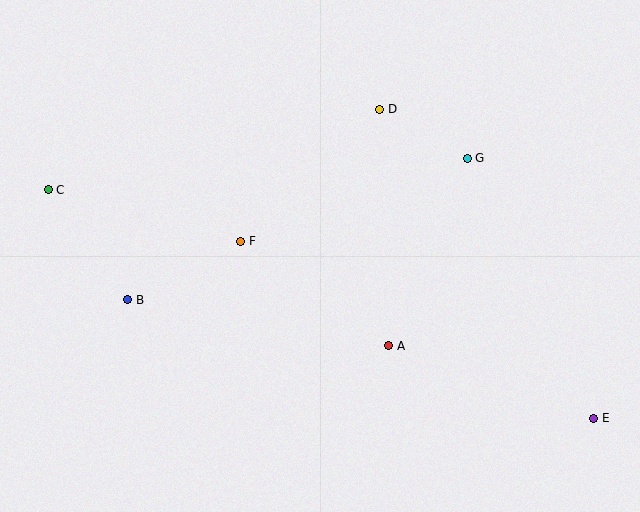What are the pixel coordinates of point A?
Point A is at (389, 346).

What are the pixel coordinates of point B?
Point B is at (128, 300).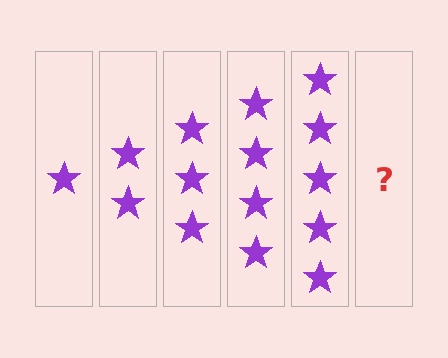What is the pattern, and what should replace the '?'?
The pattern is that each step adds one more star. The '?' should be 6 stars.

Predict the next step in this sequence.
The next step is 6 stars.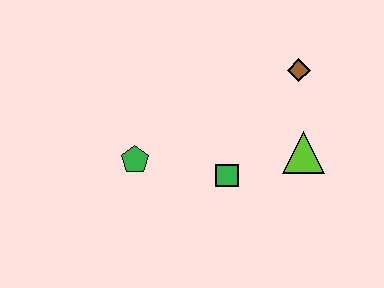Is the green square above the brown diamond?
No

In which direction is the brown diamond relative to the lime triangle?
The brown diamond is above the lime triangle.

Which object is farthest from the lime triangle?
The green pentagon is farthest from the lime triangle.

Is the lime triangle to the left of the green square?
No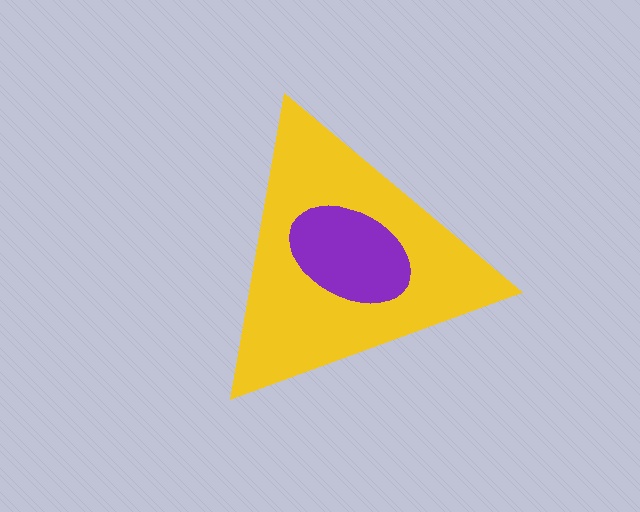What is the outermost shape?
The yellow triangle.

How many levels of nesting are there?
2.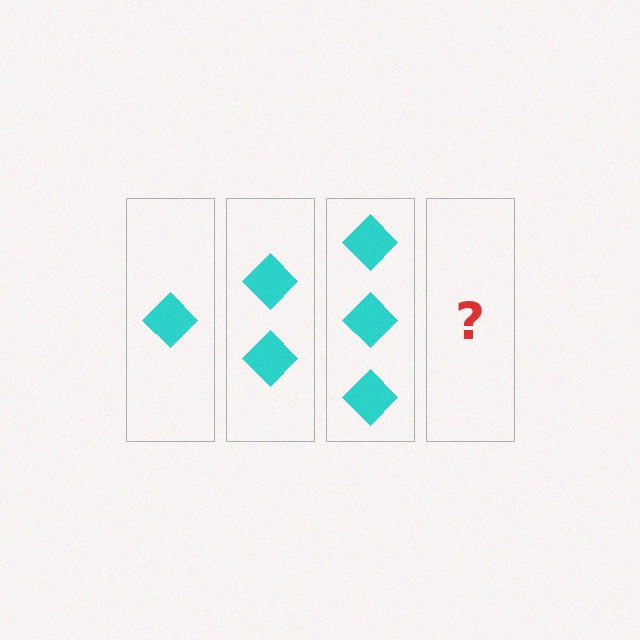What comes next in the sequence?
The next element should be 4 diamonds.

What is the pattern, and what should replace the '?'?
The pattern is that each step adds one more diamond. The '?' should be 4 diamonds.